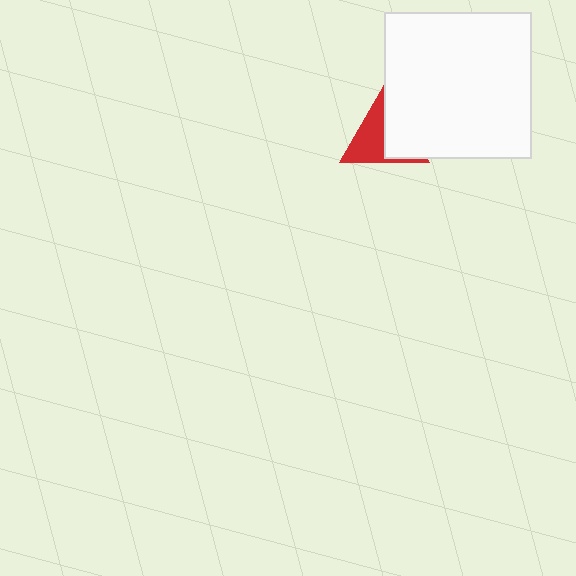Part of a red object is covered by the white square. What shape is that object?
It is a triangle.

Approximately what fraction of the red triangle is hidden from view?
Roughly 47% of the red triangle is hidden behind the white square.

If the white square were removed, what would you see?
You would see the complete red triangle.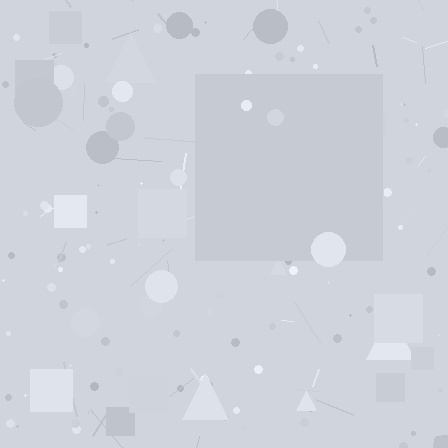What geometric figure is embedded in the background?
A square is embedded in the background.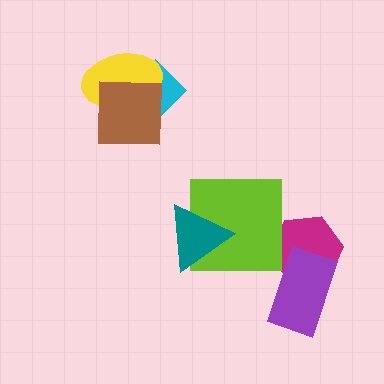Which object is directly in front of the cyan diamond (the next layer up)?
The yellow ellipse is directly in front of the cyan diamond.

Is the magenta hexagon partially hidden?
Yes, it is partially covered by another shape.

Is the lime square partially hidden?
Yes, it is partially covered by another shape.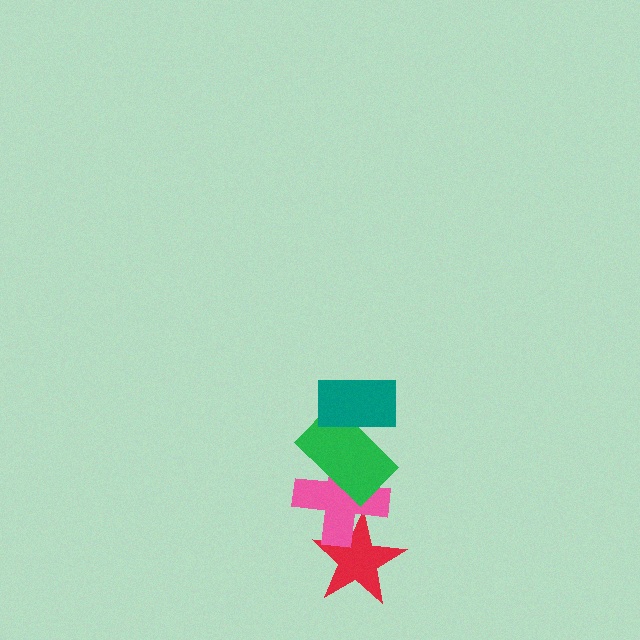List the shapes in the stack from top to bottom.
From top to bottom: the teal rectangle, the green rectangle, the pink cross, the red star.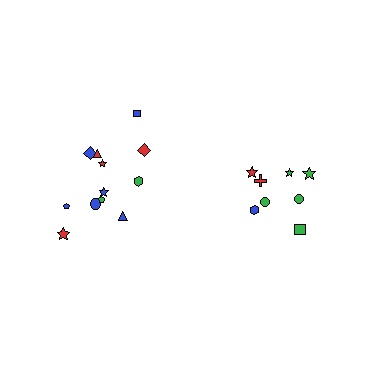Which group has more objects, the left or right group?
The left group.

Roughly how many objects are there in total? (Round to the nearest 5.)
Roughly 20 objects in total.